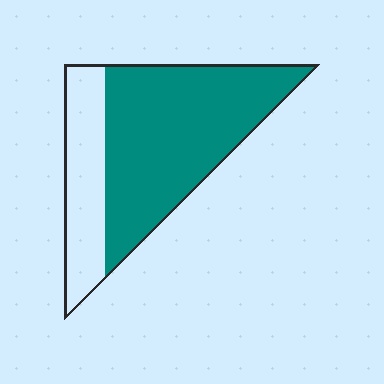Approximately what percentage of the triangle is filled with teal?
Approximately 70%.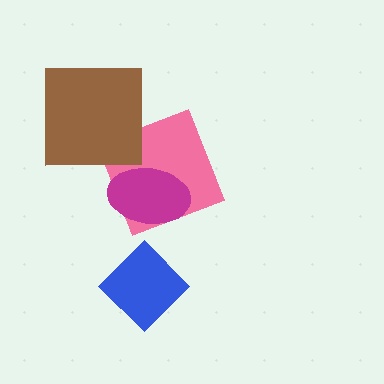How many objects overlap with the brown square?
1 object overlaps with the brown square.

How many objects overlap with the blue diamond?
0 objects overlap with the blue diamond.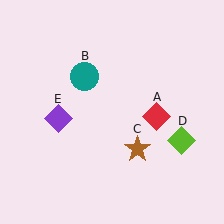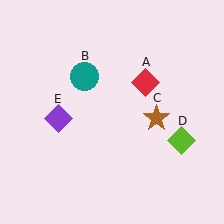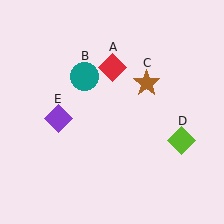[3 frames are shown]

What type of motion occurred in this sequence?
The red diamond (object A), brown star (object C) rotated counterclockwise around the center of the scene.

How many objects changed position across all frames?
2 objects changed position: red diamond (object A), brown star (object C).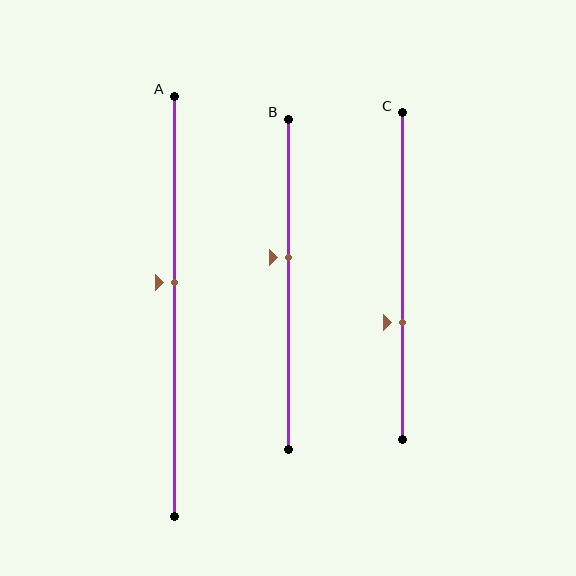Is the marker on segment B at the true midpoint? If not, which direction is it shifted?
No, the marker on segment B is shifted upward by about 8% of the segment length.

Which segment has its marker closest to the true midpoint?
Segment A has its marker closest to the true midpoint.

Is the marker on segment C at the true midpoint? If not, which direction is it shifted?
No, the marker on segment C is shifted downward by about 14% of the segment length.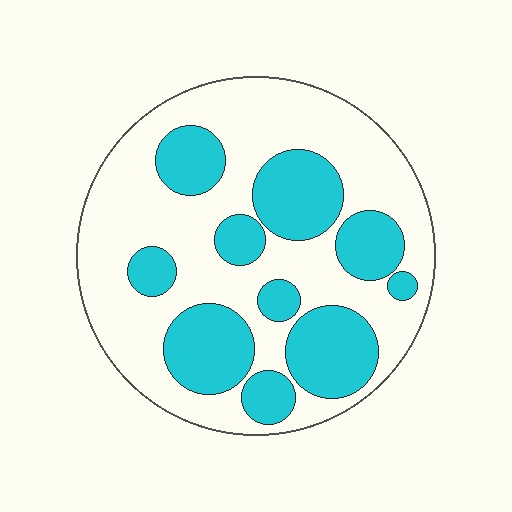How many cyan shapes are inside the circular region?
10.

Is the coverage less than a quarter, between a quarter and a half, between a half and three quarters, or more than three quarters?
Between a quarter and a half.